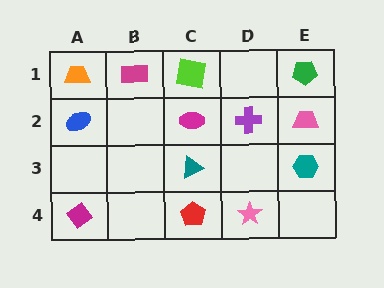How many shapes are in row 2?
4 shapes.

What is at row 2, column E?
A pink trapezoid.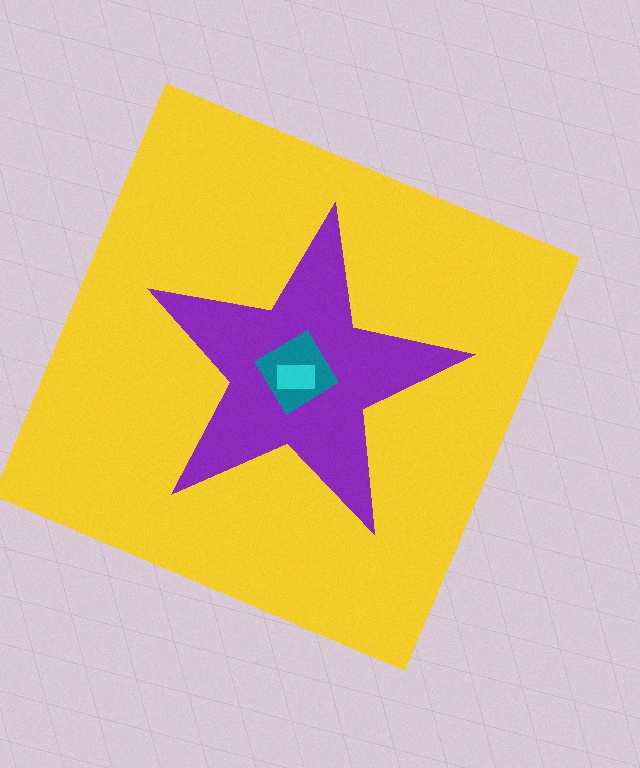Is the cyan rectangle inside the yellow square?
Yes.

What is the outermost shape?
The yellow square.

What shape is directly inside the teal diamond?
The cyan rectangle.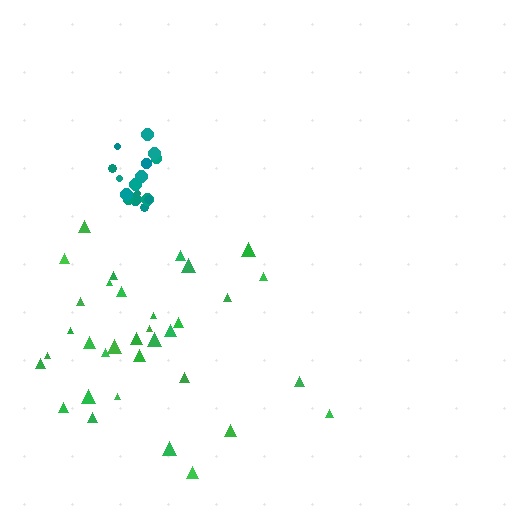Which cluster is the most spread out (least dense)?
Green.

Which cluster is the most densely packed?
Teal.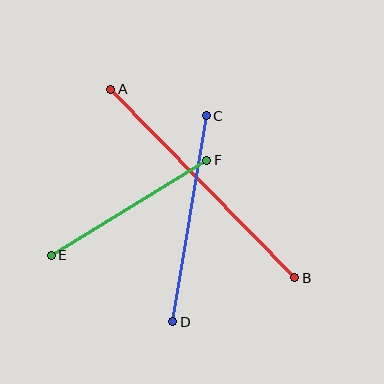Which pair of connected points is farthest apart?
Points A and B are farthest apart.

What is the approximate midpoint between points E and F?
The midpoint is at approximately (129, 208) pixels.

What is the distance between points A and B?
The distance is approximately 263 pixels.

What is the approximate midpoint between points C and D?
The midpoint is at approximately (189, 219) pixels.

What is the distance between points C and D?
The distance is approximately 209 pixels.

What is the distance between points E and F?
The distance is approximately 182 pixels.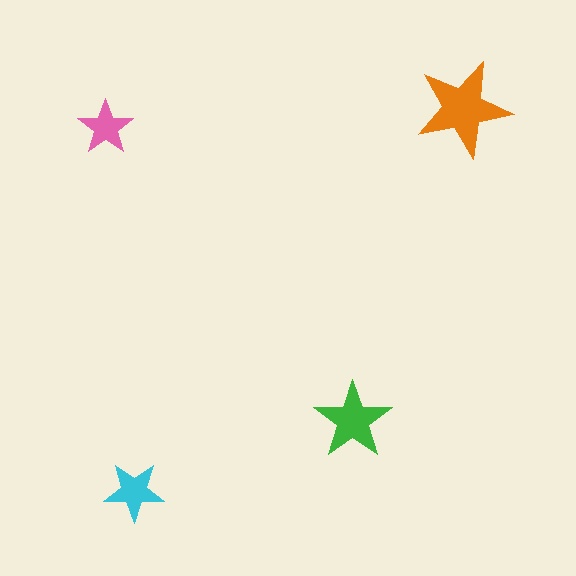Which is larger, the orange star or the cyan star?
The orange one.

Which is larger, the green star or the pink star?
The green one.